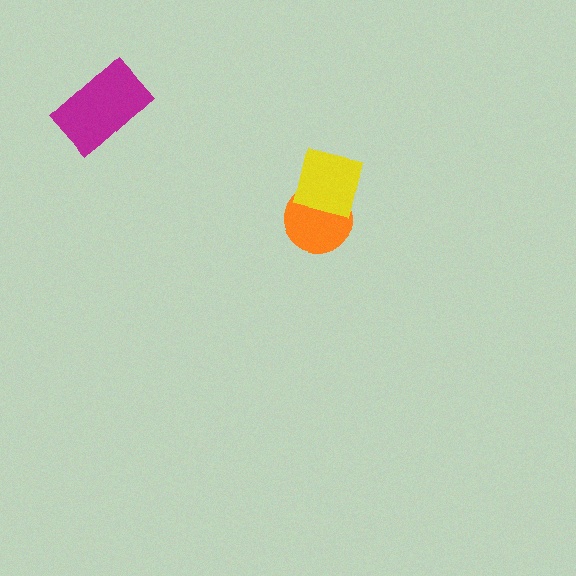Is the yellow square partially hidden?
No, no other shape covers it.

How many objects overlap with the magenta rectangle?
0 objects overlap with the magenta rectangle.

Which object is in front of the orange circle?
The yellow square is in front of the orange circle.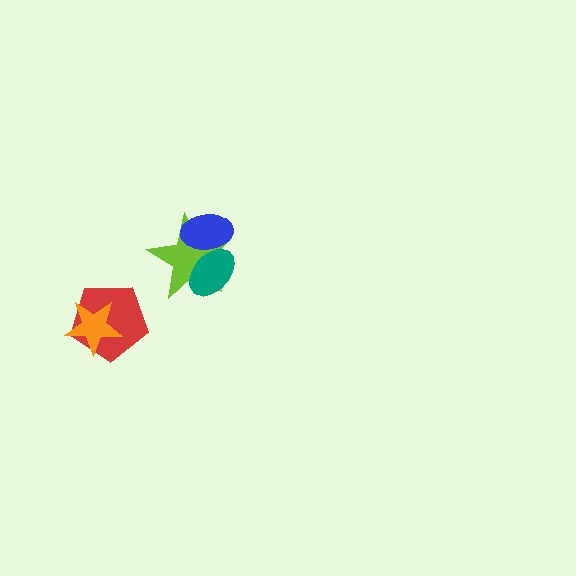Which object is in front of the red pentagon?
The orange star is in front of the red pentagon.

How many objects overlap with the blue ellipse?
2 objects overlap with the blue ellipse.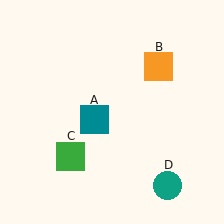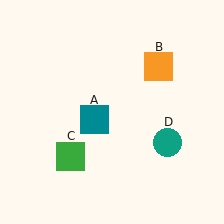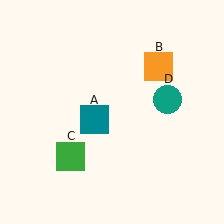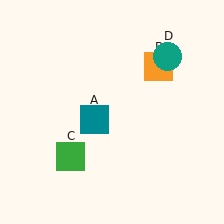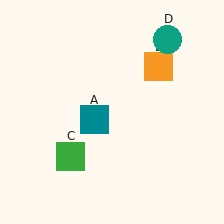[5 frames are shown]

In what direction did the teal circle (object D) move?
The teal circle (object D) moved up.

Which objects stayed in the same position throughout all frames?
Teal square (object A) and orange square (object B) and green square (object C) remained stationary.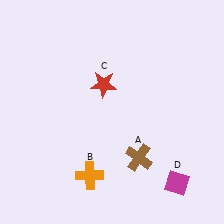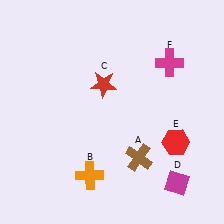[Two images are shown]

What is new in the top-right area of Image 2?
A magenta cross (F) was added in the top-right area of Image 2.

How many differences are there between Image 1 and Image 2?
There are 2 differences between the two images.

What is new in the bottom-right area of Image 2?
A red hexagon (E) was added in the bottom-right area of Image 2.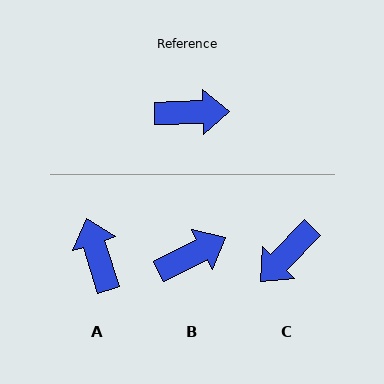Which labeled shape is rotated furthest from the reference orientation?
C, about 136 degrees away.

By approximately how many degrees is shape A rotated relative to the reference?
Approximately 106 degrees counter-clockwise.